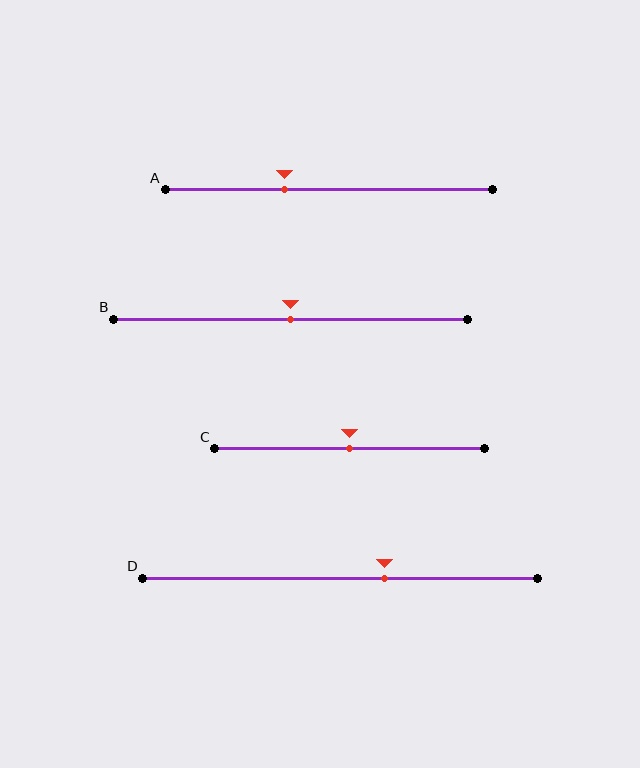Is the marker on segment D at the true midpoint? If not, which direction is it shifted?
No, the marker on segment D is shifted to the right by about 11% of the segment length.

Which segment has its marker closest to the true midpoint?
Segment B has its marker closest to the true midpoint.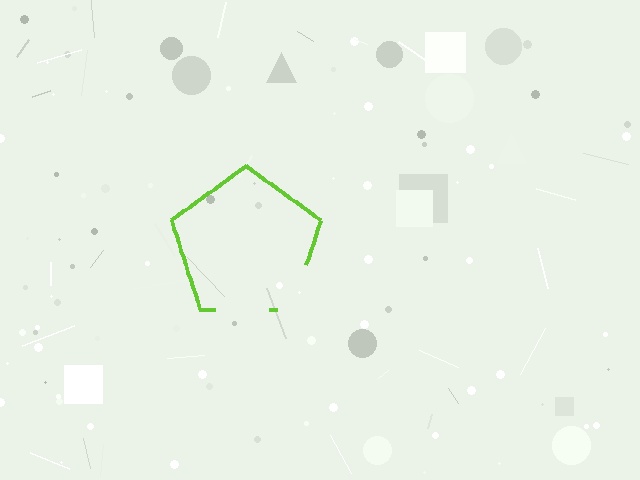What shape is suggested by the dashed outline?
The dashed outline suggests a pentagon.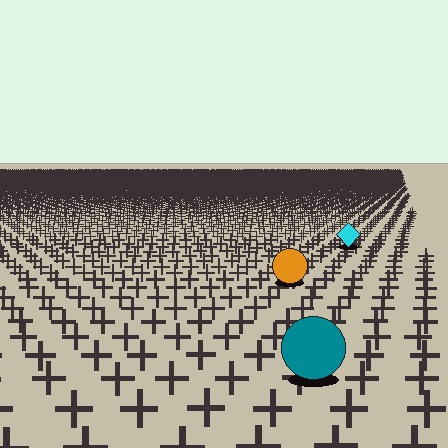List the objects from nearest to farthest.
From nearest to farthest: the teal circle, the orange circle, the cyan diamond.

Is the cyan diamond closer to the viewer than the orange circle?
No. The orange circle is closer — you can tell from the texture gradient: the ground texture is coarser near it.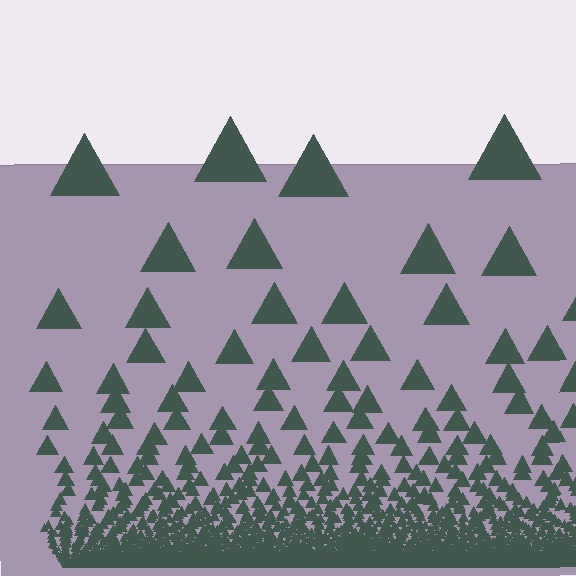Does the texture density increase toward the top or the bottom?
Density increases toward the bottom.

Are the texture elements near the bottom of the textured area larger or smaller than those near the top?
Smaller. The gradient is inverted — elements near the bottom are smaller and denser.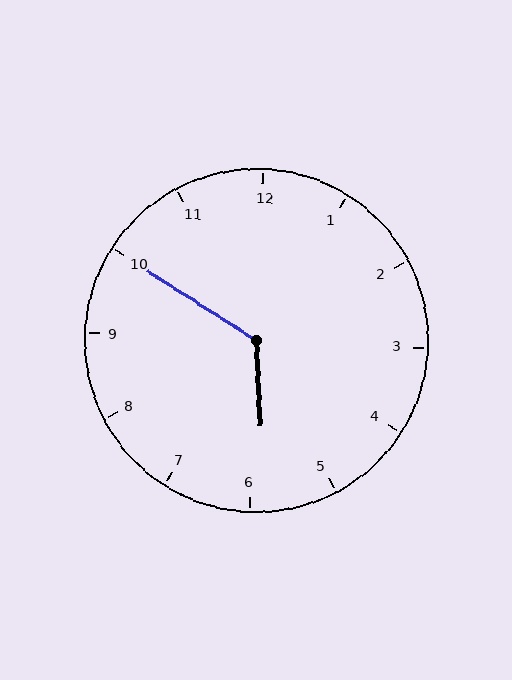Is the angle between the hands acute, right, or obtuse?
It is obtuse.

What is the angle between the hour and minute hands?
Approximately 125 degrees.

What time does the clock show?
5:50.